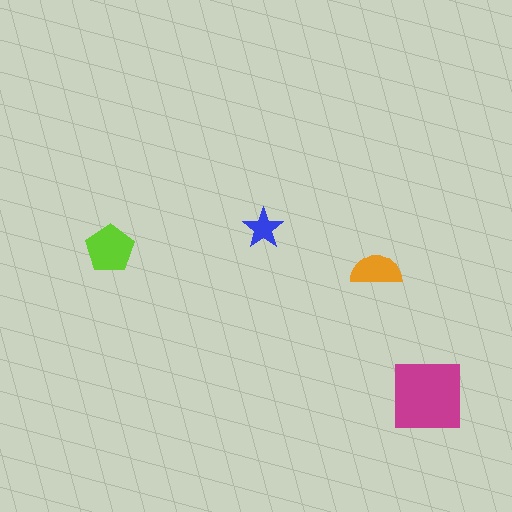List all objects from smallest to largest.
The blue star, the orange semicircle, the lime pentagon, the magenta square.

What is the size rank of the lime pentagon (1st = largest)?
2nd.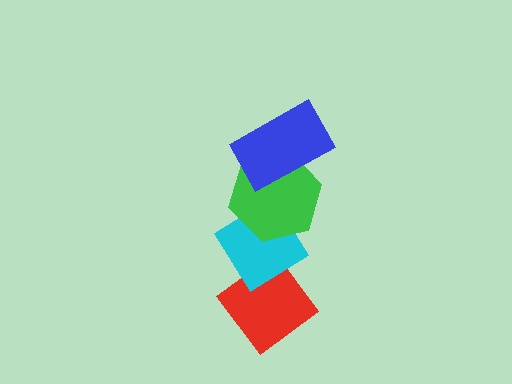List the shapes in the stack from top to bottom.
From top to bottom: the blue rectangle, the green hexagon, the cyan diamond, the red diamond.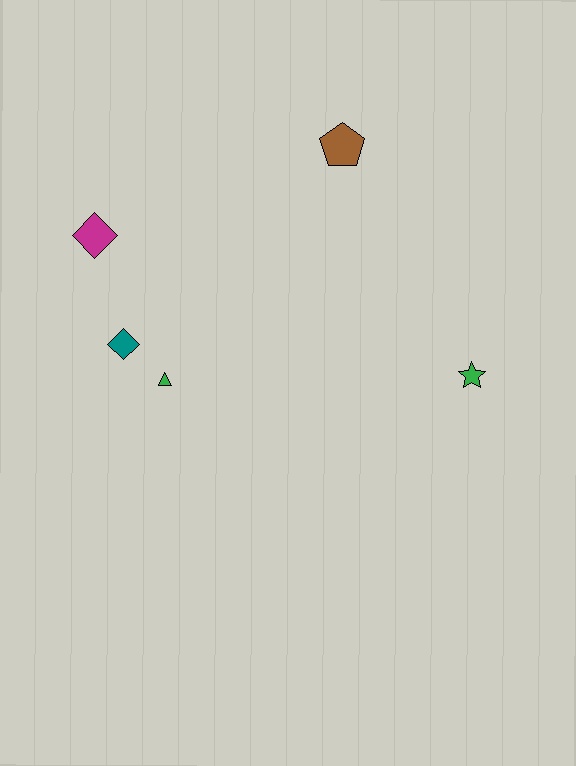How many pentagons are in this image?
There is 1 pentagon.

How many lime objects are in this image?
There are no lime objects.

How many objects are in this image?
There are 5 objects.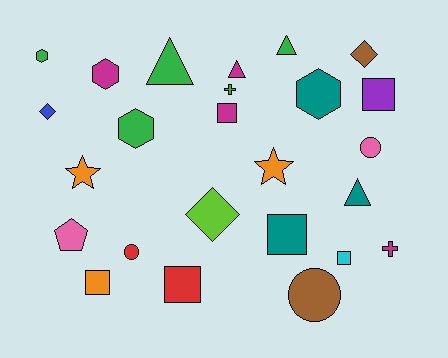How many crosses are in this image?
There are 2 crosses.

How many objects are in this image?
There are 25 objects.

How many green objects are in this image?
There are 5 green objects.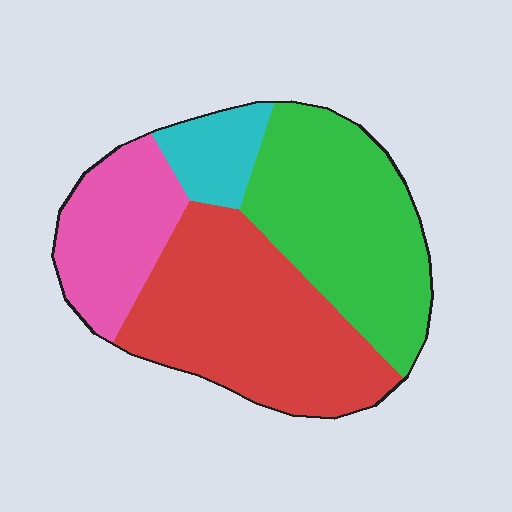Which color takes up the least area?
Cyan, at roughly 10%.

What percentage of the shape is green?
Green takes up about one third (1/3) of the shape.